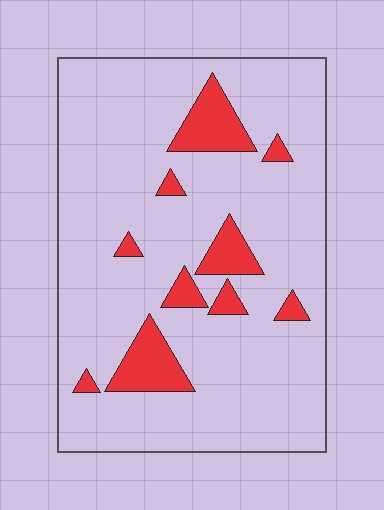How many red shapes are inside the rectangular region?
10.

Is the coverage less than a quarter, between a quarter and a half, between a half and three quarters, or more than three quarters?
Less than a quarter.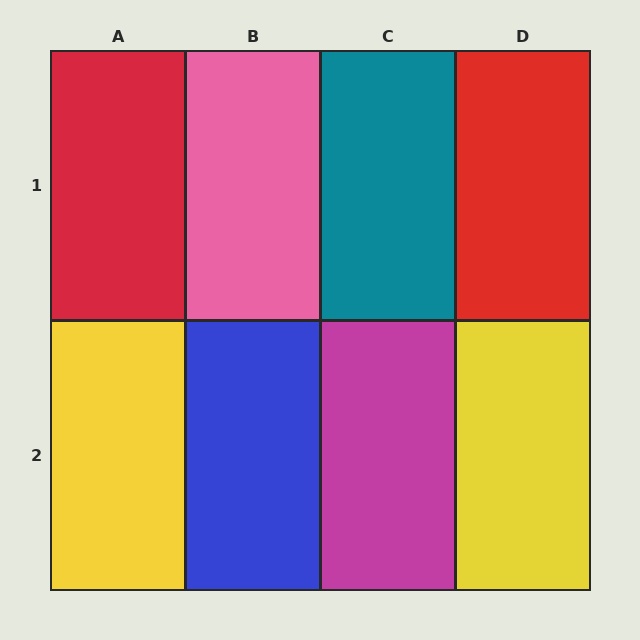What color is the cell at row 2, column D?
Yellow.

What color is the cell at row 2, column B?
Blue.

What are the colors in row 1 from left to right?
Red, pink, teal, red.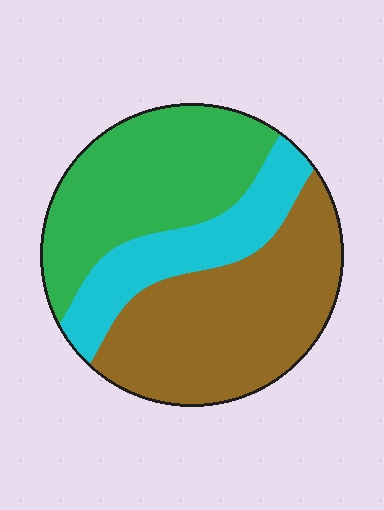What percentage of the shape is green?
Green covers about 35% of the shape.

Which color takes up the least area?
Cyan, at roughly 20%.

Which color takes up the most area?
Brown, at roughly 45%.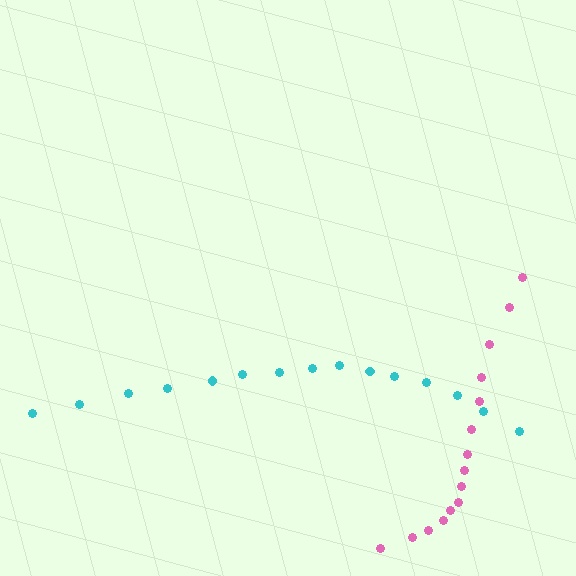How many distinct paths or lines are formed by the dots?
There are 2 distinct paths.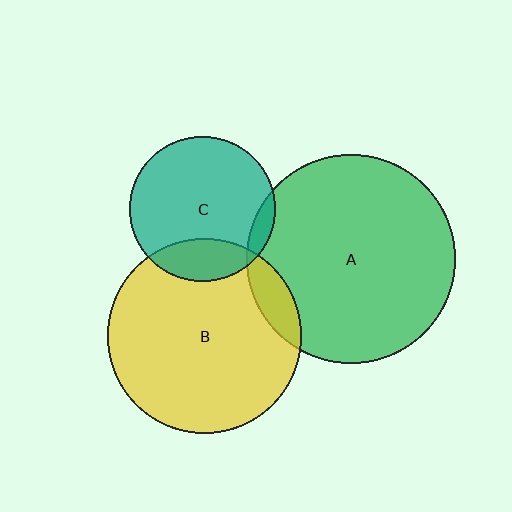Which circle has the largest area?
Circle A (green).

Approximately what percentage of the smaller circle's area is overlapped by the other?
Approximately 5%.